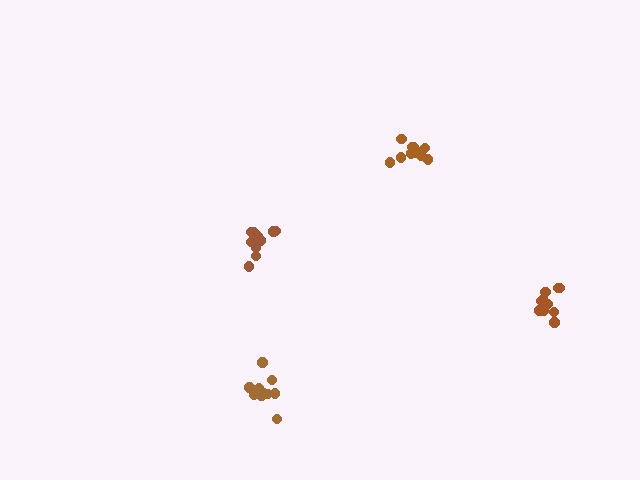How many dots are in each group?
Group 1: 10 dots, Group 2: 13 dots, Group 3: 10 dots, Group 4: 10 dots (43 total).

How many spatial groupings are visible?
There are 4 spatial groupings.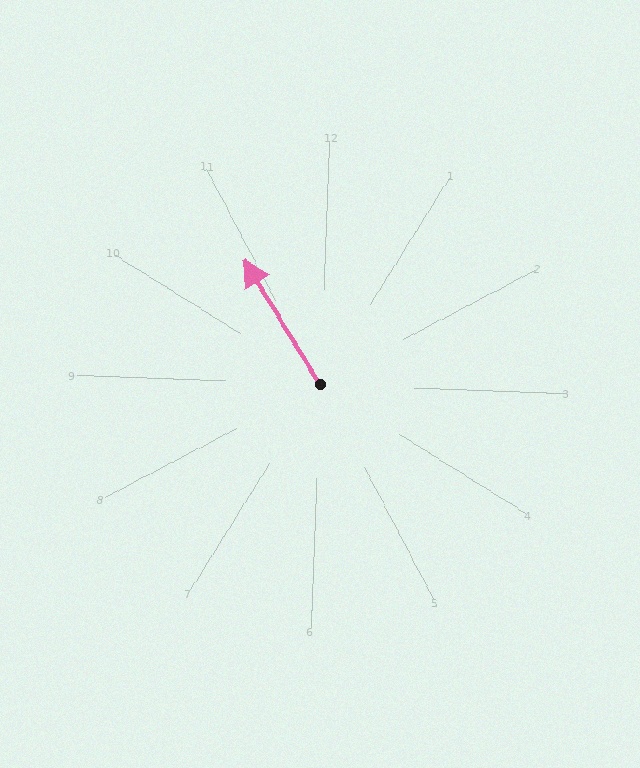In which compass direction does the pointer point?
Northwest.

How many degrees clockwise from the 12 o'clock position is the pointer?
Approximately 326 degrees.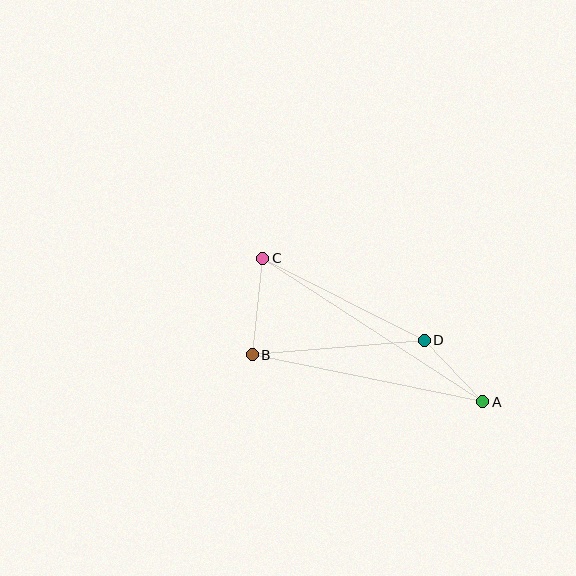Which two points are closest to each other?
Points A and D are closest to each other.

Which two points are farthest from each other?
Points A and C are farthest from each other.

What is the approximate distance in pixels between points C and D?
The distance between C and D is approximately 181 pixels.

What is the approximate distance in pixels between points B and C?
The distance between B and C is approximately 97 pixels.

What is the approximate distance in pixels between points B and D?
The distance between B and D is approximately 173 pixels.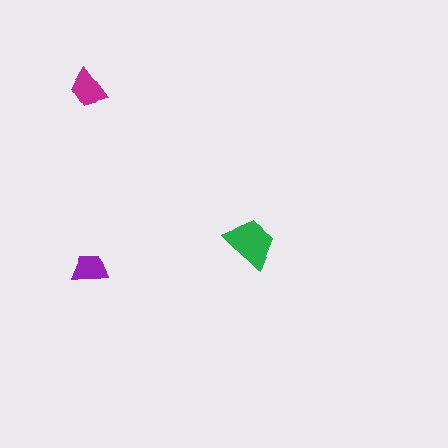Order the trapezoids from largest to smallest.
the green one, the magenta one, the purple one.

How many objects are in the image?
There are 3 objects in the image.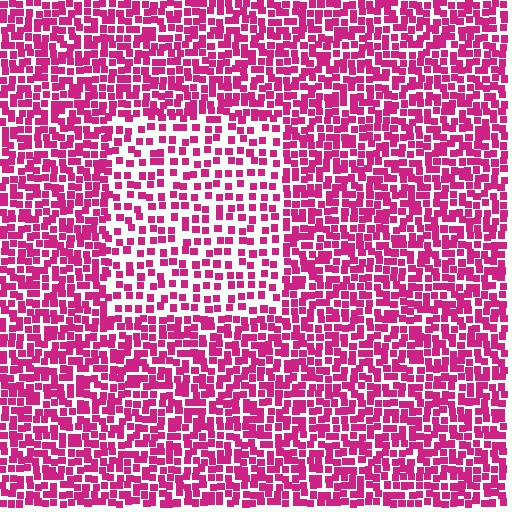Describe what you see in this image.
The image contains small magenta elements arranged at two different densities. A rectangle-shaped region is visible where the elements are less densely packed than the surrounding area.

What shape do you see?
I see a rectangle.